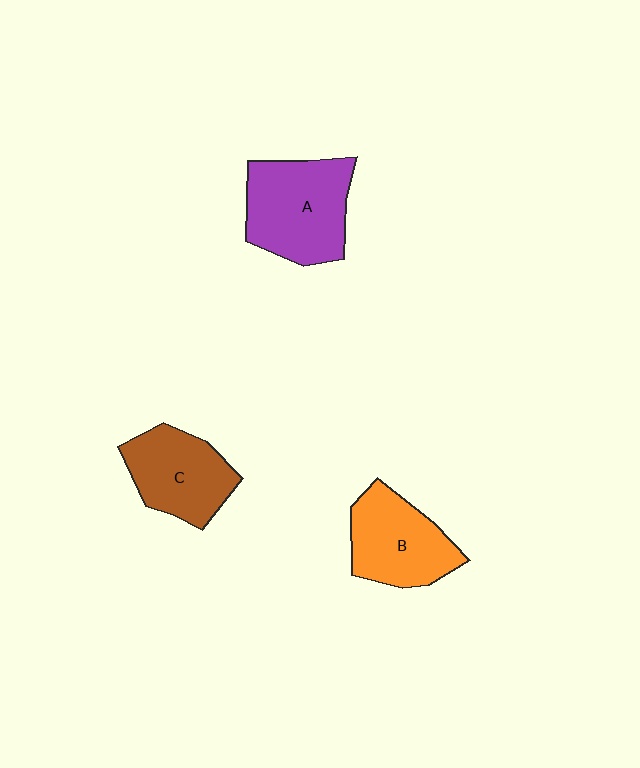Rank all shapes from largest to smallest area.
From largest to smallest: A (purple), B (orange), C (brown).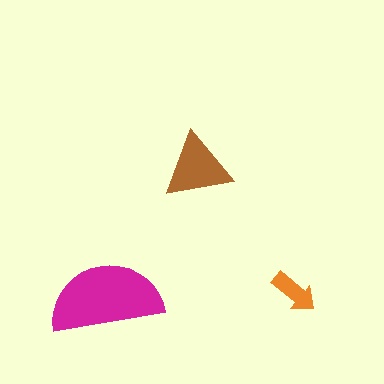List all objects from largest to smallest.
The magenta semicircle, the brown triangle, the orange arrow.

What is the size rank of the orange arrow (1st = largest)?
3rd.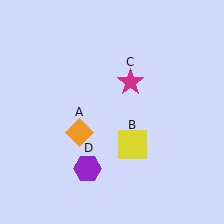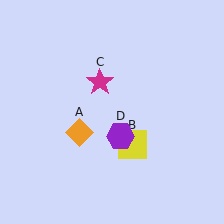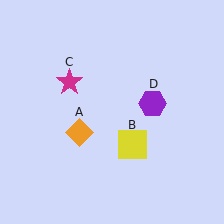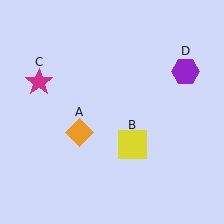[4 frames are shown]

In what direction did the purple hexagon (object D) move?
The purple hexagon (object D) moved up and to the right.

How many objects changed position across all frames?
2 objects changed position: magenta star (object C), purple hexagon (object D).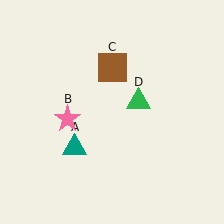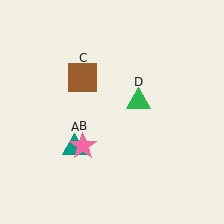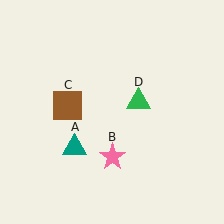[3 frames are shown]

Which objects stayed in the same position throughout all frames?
Teal triangle (object A) and green triangle (object D) remained stationary.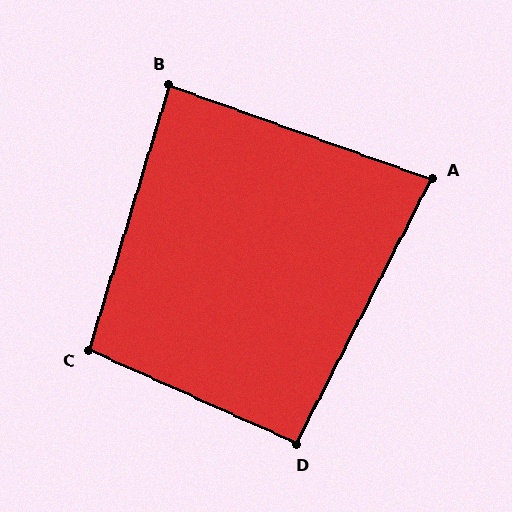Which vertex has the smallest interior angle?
A, at approximately 83 degrees.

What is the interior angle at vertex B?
Approximately 87 degrees (approximately right).